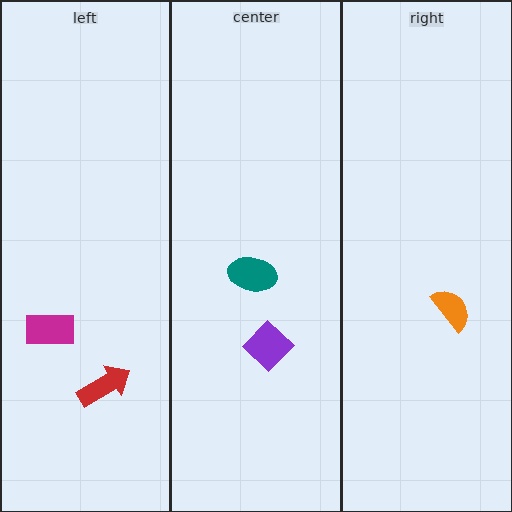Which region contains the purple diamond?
The center region.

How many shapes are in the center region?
2.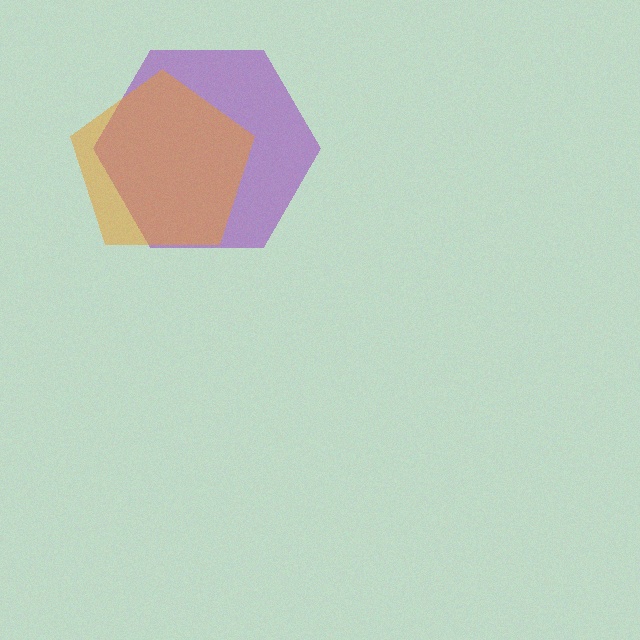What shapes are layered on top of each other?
The layered shapes are: a purple hexagon, an orange pentagon.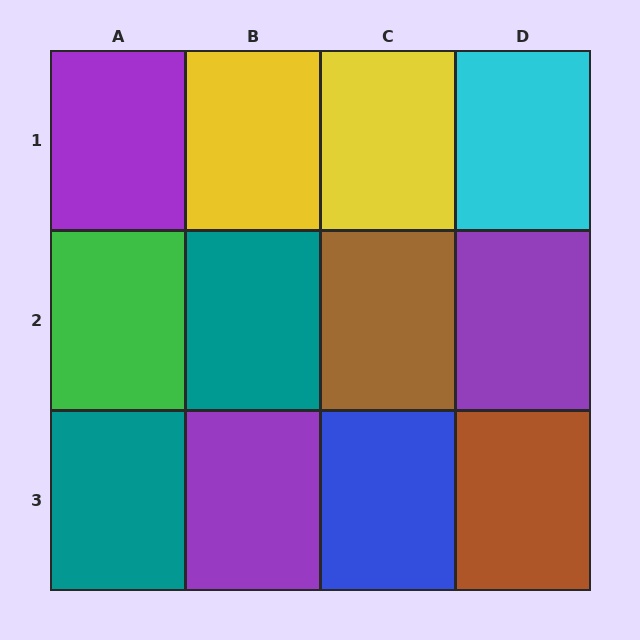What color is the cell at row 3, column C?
Blue.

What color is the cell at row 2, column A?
Green.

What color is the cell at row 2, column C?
Brown.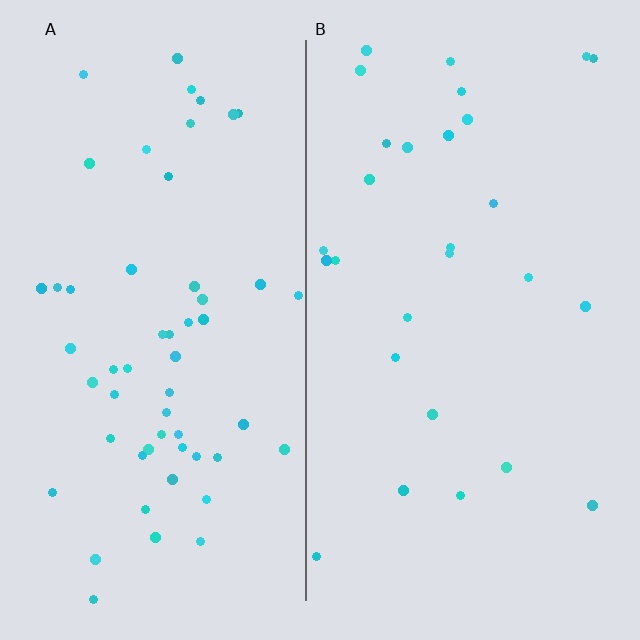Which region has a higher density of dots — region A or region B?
A (the left).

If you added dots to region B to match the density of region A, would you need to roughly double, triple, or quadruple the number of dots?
Approximately double.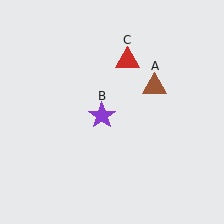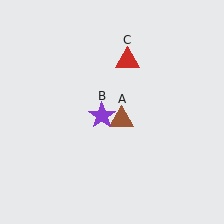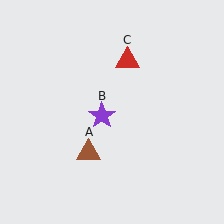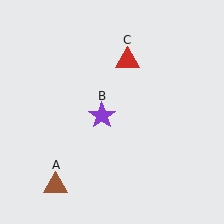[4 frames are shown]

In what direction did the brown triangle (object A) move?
The brown triangle (object A) moved down and to the left.